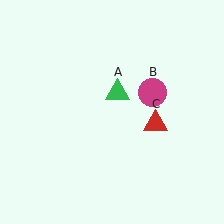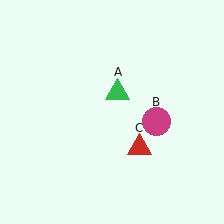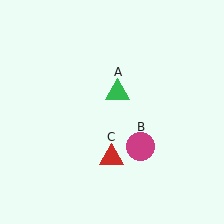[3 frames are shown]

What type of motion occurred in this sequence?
The magenta circle (object B), red triangle (object C) rotated clockwise around the center of the scene.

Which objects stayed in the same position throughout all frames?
Green triangle (object A) remained stationary.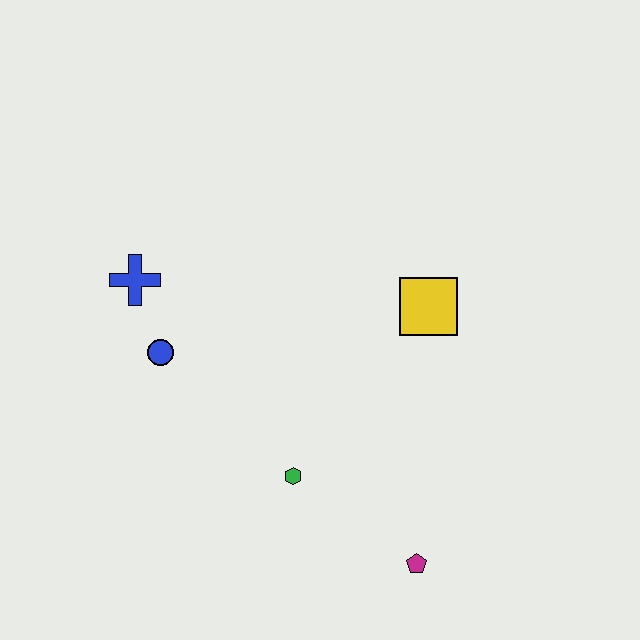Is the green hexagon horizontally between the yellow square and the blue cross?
Yes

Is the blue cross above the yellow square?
Yes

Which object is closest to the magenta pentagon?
The green hexagon is closest to the magenta pentagon.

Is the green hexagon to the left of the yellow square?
Yes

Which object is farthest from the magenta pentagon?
The blue cross is farthest from the magenta pentagon.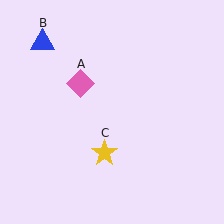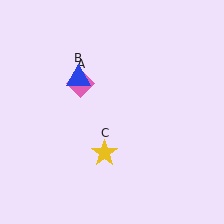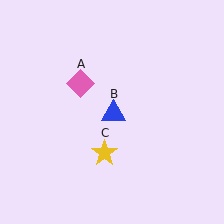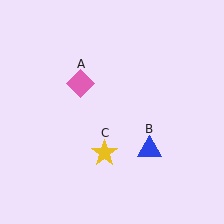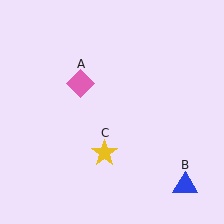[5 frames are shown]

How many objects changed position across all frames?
1 object changed position: blue triangle (object B).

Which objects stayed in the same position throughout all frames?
Pink diamond (object A) and yellow star (object C) remained stationary.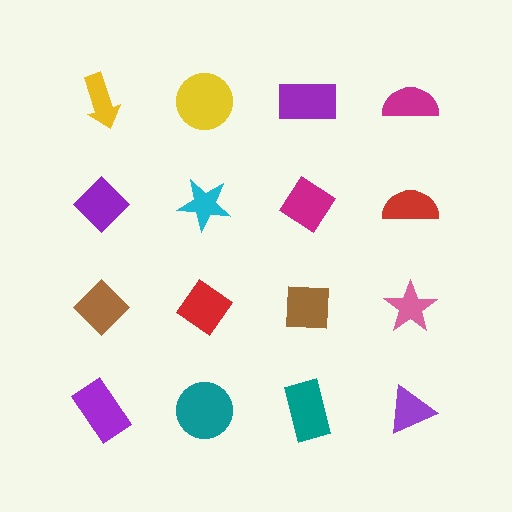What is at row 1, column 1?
A yellow arrow.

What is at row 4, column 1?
A purple rectangle.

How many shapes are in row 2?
4 shapes.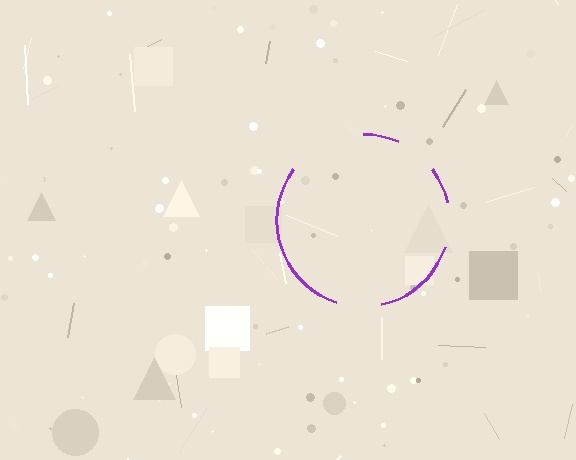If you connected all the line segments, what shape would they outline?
They would outline a circle.